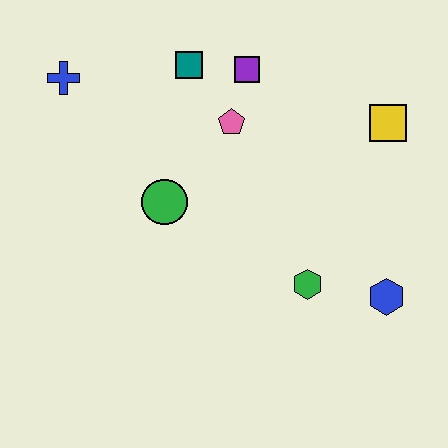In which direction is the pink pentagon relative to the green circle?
The pink pentagon is above the green circle.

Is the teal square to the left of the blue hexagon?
Yes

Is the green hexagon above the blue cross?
No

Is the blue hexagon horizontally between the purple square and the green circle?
No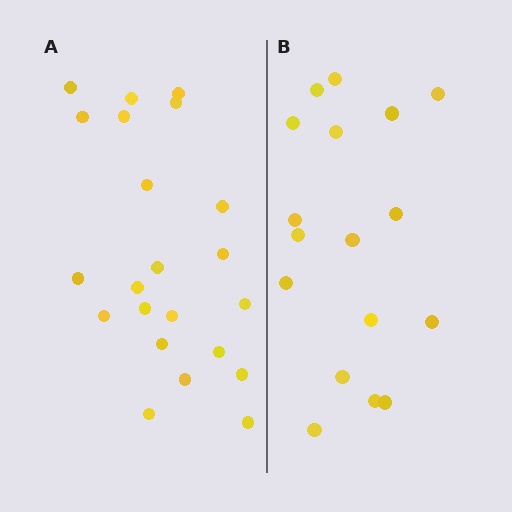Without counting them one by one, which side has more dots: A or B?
Region A (the left region) has more dots.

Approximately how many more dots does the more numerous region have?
Region A has about 5 more dots than region B.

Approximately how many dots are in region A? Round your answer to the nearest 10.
About 20 dots. (The exact count is 22, which rounds to 20.)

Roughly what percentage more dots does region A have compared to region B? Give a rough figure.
About 30% more.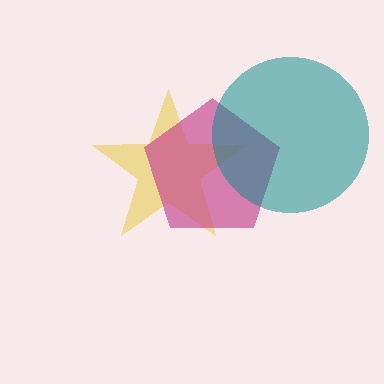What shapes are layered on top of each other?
The layered shapes are: a yellow star, a magenta pentagon, a teal circle.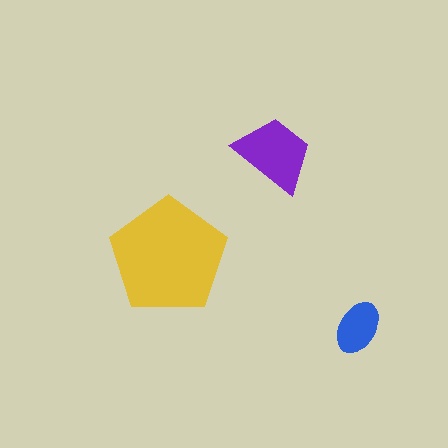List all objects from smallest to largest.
The blue ellipse, the purple trapezoid, the yellow pentagon.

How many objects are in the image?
There are 3 objects in the image.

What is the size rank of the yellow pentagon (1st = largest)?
1st.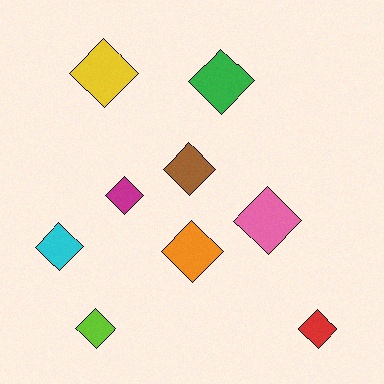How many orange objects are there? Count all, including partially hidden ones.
There is 1 orange object.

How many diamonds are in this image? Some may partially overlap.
There are 9 diamonds.